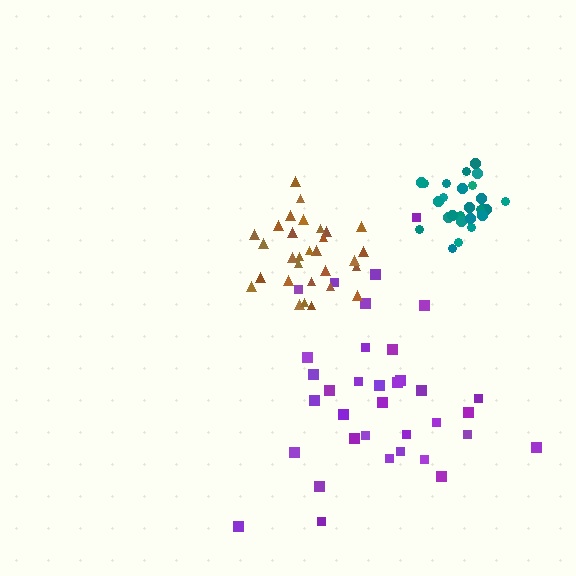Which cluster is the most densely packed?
Teal.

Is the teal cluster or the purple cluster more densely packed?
Teal.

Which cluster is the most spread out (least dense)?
Purple.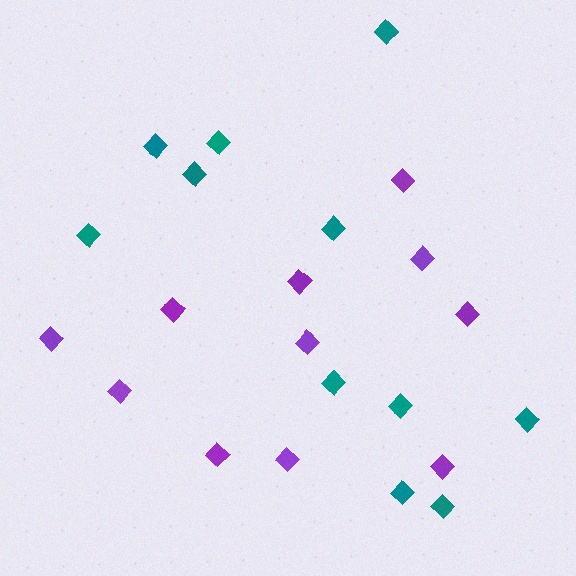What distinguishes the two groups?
There are 2 groups: one group of purple diamonds (11) and one group of teal diamonds (11).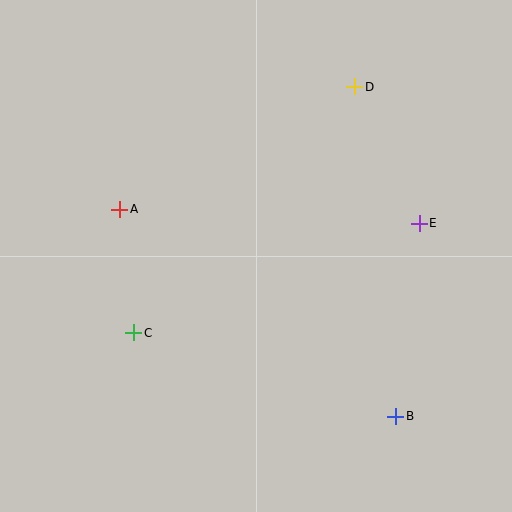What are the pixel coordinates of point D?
Point D is at (355, 87).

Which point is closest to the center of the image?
Point A at (120, 209) is closest to the center.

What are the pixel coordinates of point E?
Point E is at (419, 223).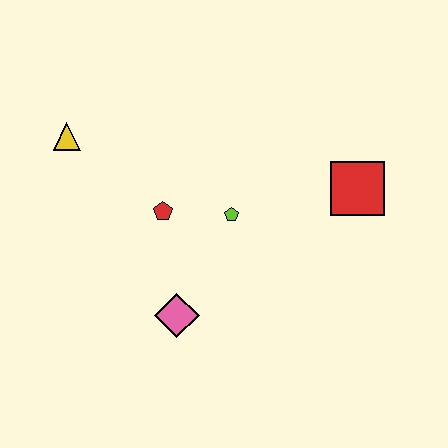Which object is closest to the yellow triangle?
The red pentagon is closest to the yellow triangle.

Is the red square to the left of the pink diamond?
No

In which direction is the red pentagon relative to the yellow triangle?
The red pentagon is to the right of the yellow triangle.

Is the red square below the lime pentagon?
No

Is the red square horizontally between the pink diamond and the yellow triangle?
No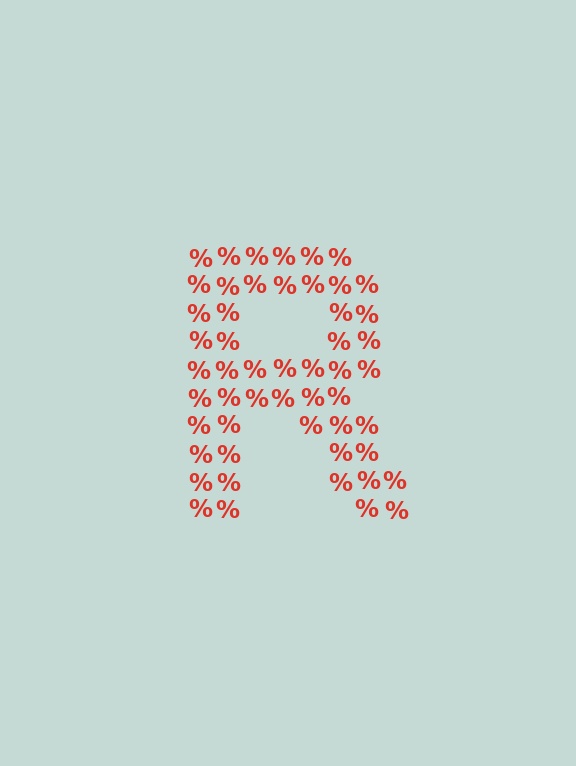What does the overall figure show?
The overall figure shows the letter R.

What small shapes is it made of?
It is made of small percent signs.